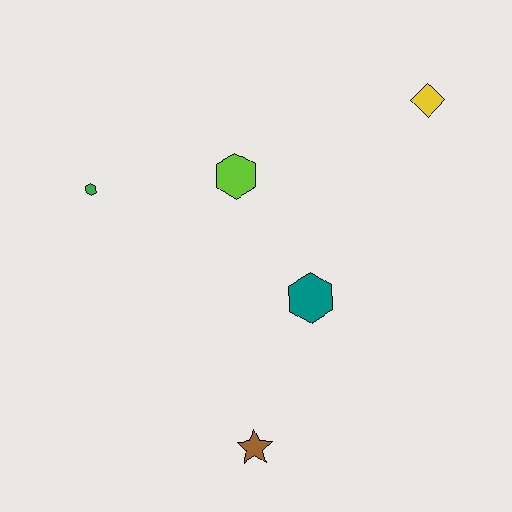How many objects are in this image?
There are 5 objects.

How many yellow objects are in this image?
There is 1 yellow object.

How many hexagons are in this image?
There are 3 hexagons.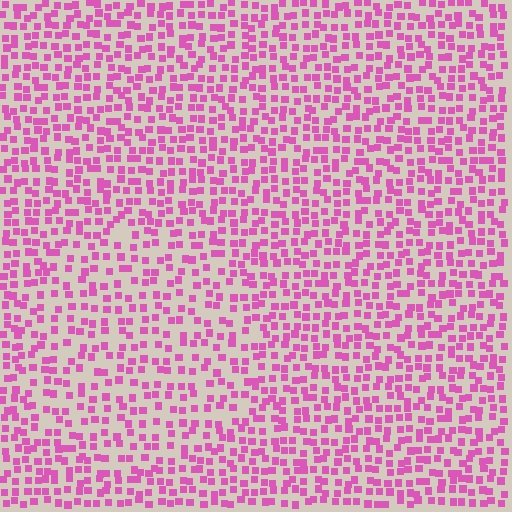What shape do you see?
I see a circle.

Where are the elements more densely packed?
The elements are more densely packed outside the circle boundary.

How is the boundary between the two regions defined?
The boundary is defined by a change in element density (approximately 1.5x ratio). All elements are the same color, size, and shape.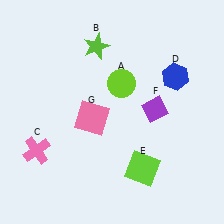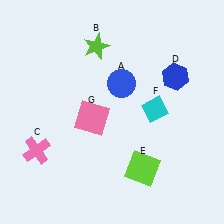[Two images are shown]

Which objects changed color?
A changed from lime to blue. F changed from purple to cyan.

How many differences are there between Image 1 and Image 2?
There are 2 differences between the two images.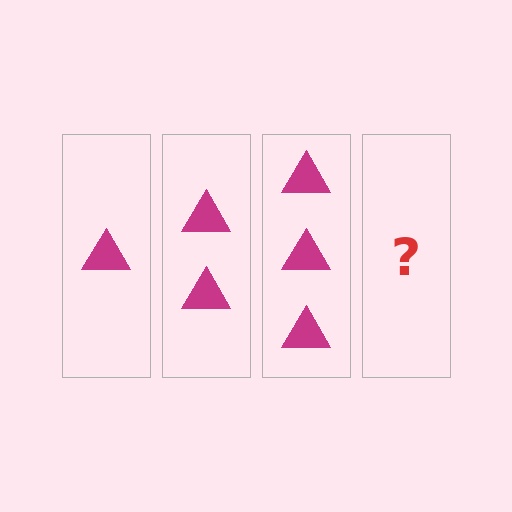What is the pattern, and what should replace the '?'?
The pattern is that each step adds one more triangle. The '?' should be 4 triangles.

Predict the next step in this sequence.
The next step is 4 triangles.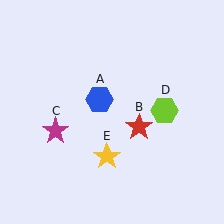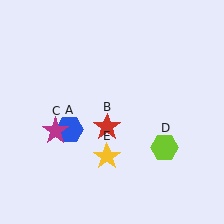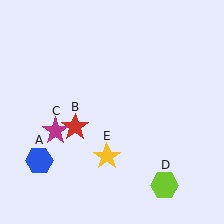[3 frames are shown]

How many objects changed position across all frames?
3 objects changed position: blue hexagon (object A), red star (object B), lime hexagon (object D).